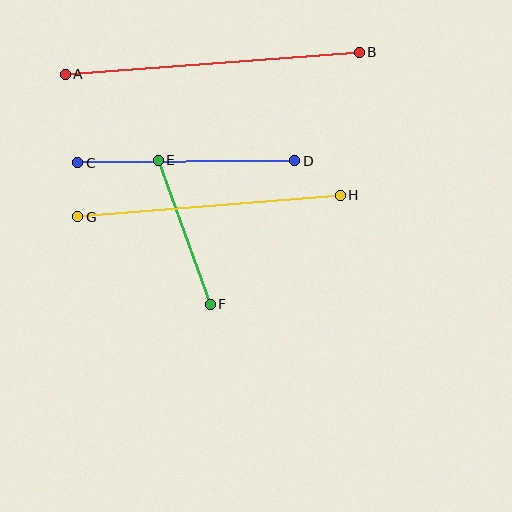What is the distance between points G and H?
The distance is approximately 263 pixels.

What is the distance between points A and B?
The distance is approximately 295 pixels.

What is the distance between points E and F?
The distance is approximately 153 pixels.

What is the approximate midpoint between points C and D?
The midpoint is at approximately (186, 162) pixels.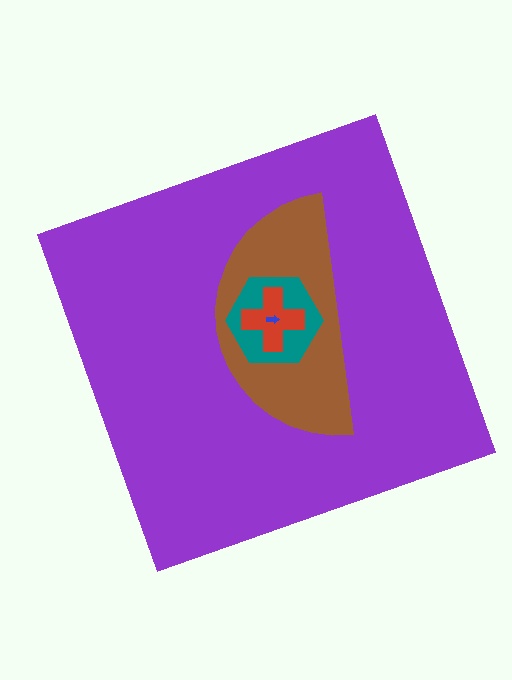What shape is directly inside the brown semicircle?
The teal hexagon.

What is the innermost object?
The blue arrow.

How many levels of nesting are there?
5.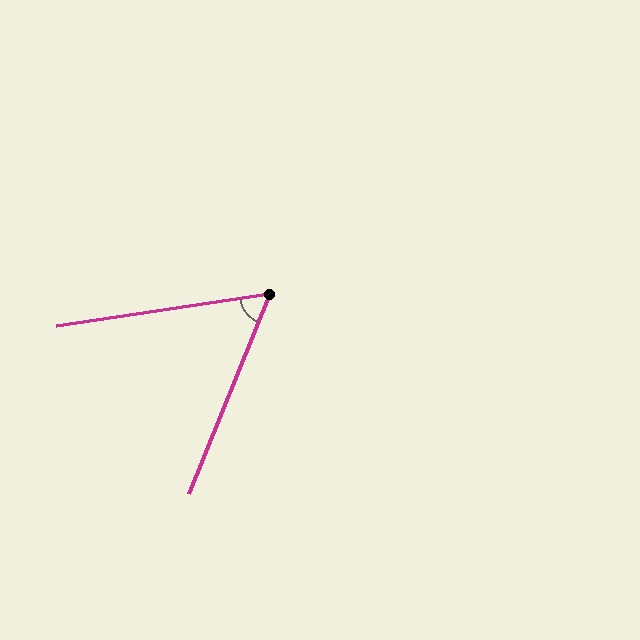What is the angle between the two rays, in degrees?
Approximately 59 degrees.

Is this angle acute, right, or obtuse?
It is acute.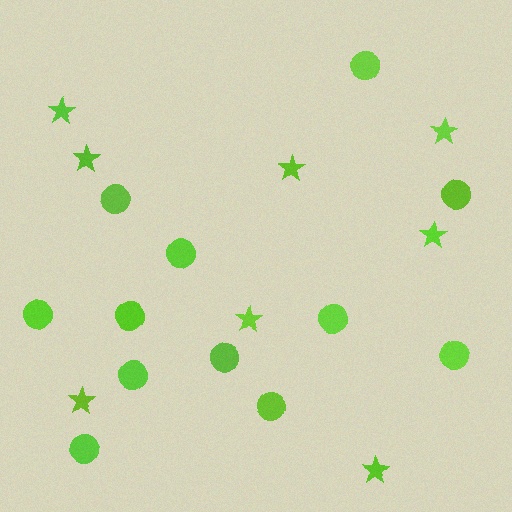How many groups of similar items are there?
There are 2 groups: one group of stars (8) and one group of circles (12).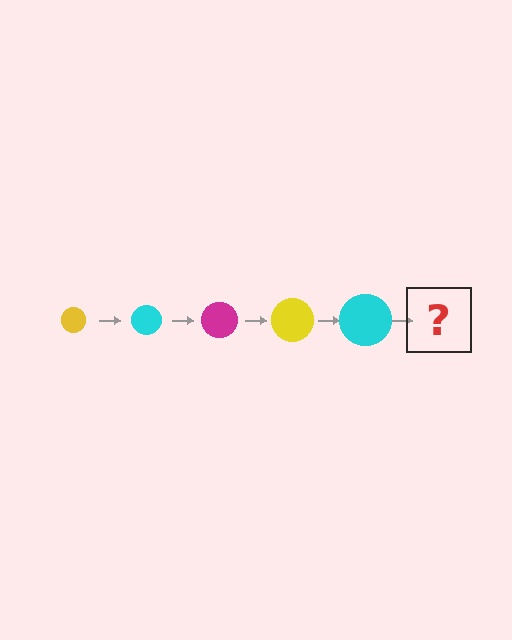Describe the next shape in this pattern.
It should be a magenta circle, larger than the previous one.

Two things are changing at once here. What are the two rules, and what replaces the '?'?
The two rules are that the circle grows larger each step and the color cycles through yellow, cyan, and magenta. The '?' should be a magenta circle, larger than the previous one.